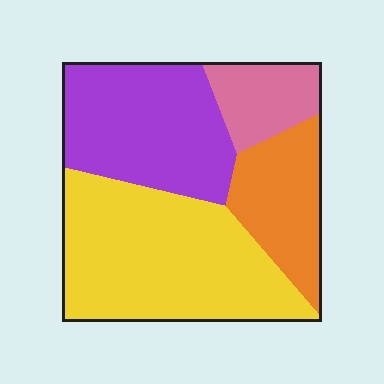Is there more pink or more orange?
Orange.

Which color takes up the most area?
Yellow, at roughly 40%.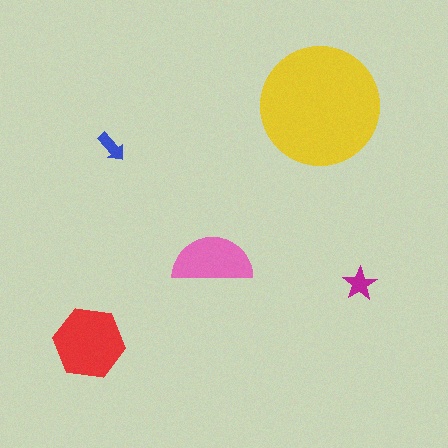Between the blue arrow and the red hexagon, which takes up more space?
The red hexagon.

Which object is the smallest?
The blue arrow.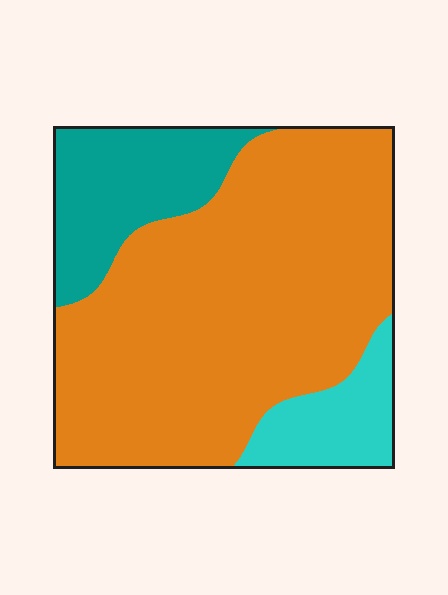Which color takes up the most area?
Orange, at roughly 70%.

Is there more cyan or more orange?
Orange.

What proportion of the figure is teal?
Teal takes up less than a quarter of the figure.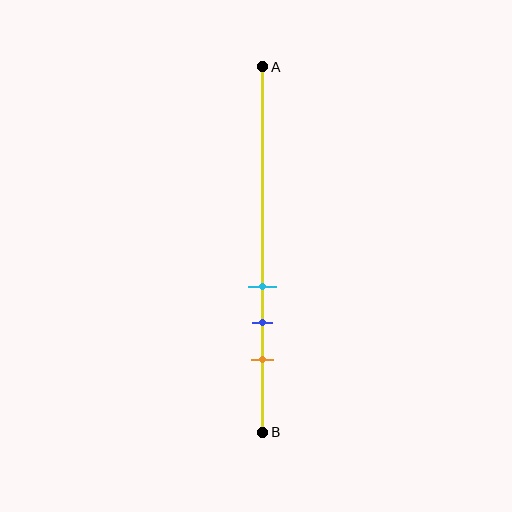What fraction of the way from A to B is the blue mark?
The blue mark is approximately 70% (0.7) of the way from A to B.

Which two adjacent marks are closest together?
The cyan and blue marks are the closest adjacent pair.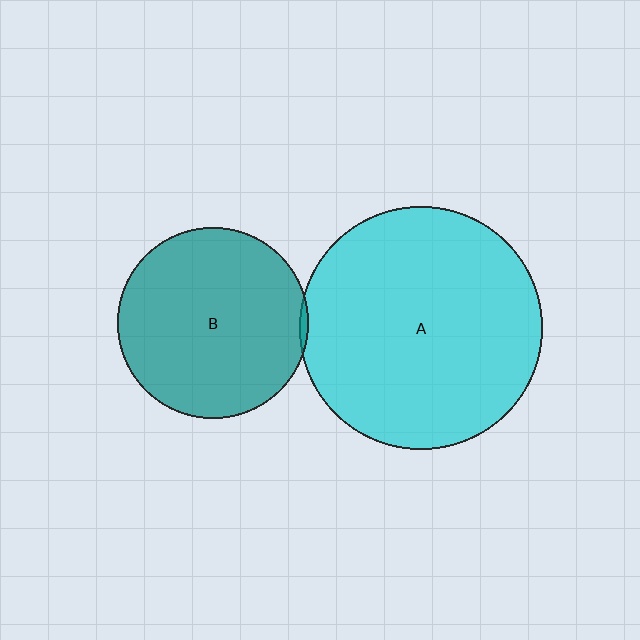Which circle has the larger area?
Circle A (cyan).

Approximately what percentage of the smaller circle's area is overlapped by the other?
Approximately 5%.